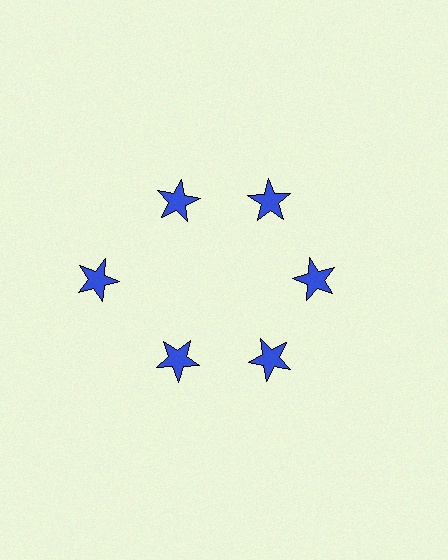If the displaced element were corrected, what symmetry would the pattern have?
It would have 6-fold rotational symmetry — the pattern would map onto itself every 60 degrees.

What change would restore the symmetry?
The symmetry would be restored by moving it inward, back onto the ring so that all 6 stars sit at equal angles and equal distance from the center.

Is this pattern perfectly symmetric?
No. The 6 blue stars are arranged in a ring, but one element near the 9 o'clock position is pushed outward from the center, breaking the 6-fold rotational symmetry.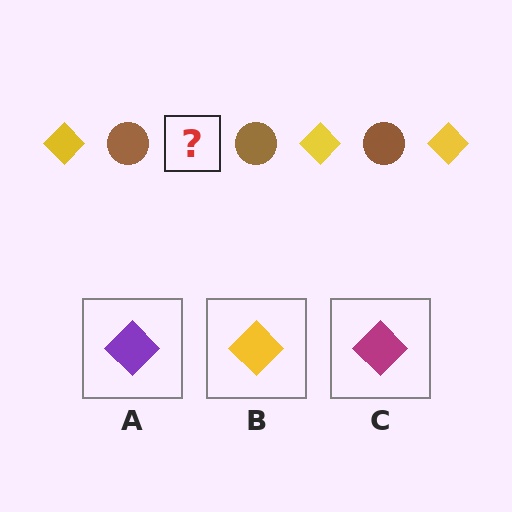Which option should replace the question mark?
Option B.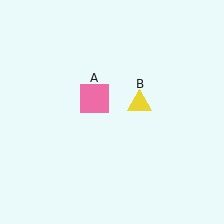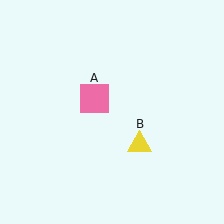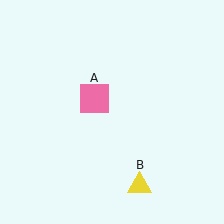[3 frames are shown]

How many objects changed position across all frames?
1 object changed position: yellow triangle (object B).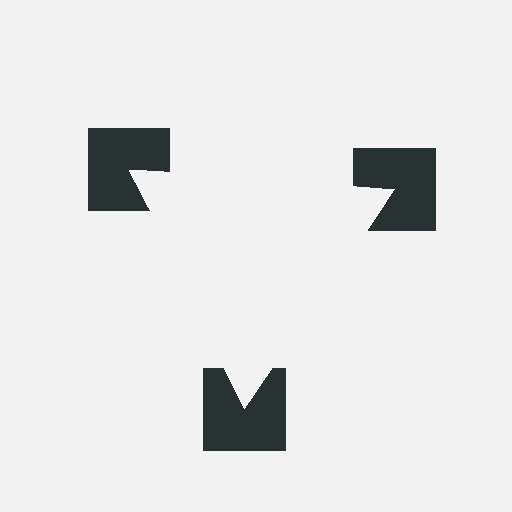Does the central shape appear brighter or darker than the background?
It typically appears slightly brighter than the background, even though no actual brightness change is drawn.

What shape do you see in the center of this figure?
An illusory triangle — its edges are inferred from the aligned wedge cuts in the notched squares, not physically drawn.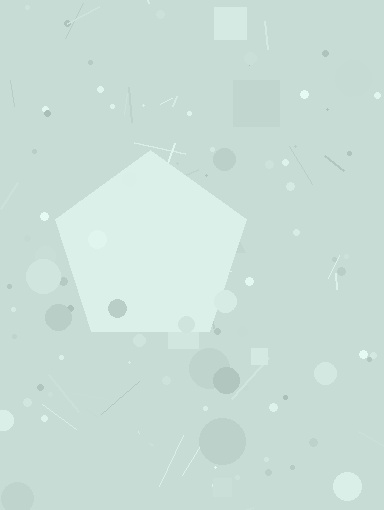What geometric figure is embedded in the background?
A pentagon is embedded in the background.